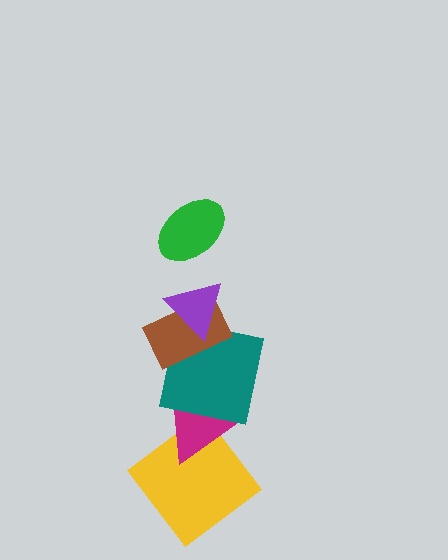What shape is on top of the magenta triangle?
The teal square is on top of the magenta triangle.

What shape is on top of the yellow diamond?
The magenta triangle is on top of the yellow diamond.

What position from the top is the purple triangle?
The purple triangle is 2nd from the top.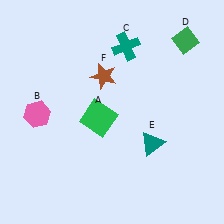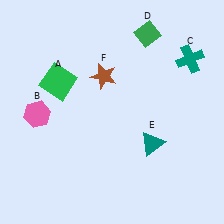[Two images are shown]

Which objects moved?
The objects that moved are: the green square (A), the teal cross (C), the green diamond (D).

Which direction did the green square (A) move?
The green square (A) moved left.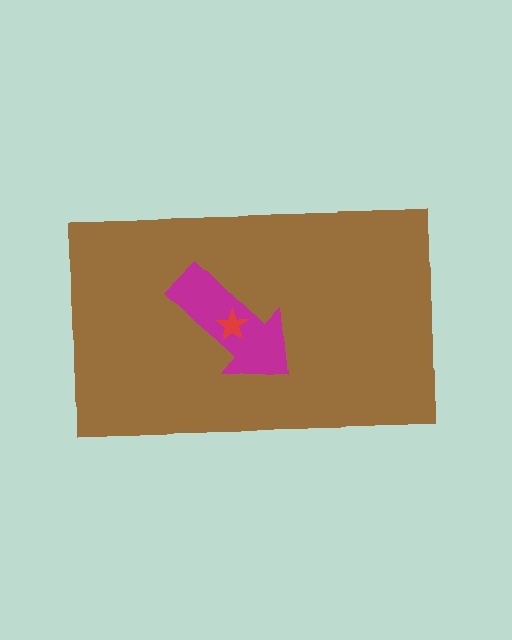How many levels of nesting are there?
3.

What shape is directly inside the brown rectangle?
The magenta arrow.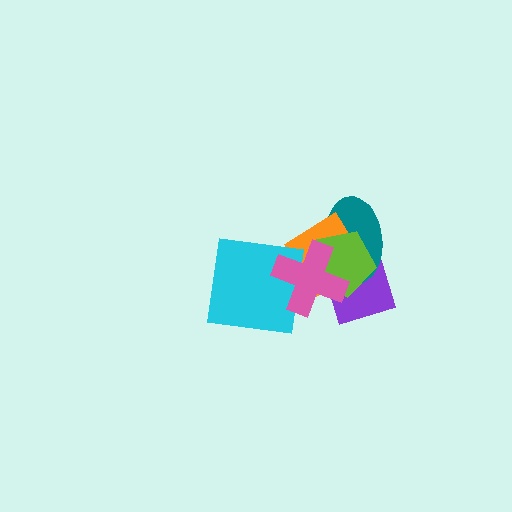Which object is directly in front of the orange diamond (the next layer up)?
The lime pentagon is directly in front of the orange diamond.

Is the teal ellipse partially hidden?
Yes, it is partially covered by another shape.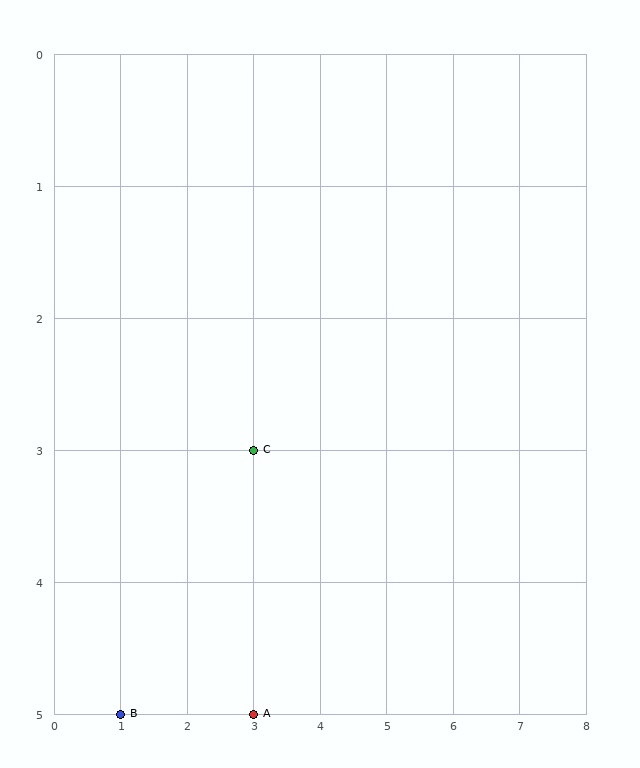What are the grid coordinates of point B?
Point B is at grid coordinates (1, 5).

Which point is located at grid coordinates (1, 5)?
Point B is at (1, 5).